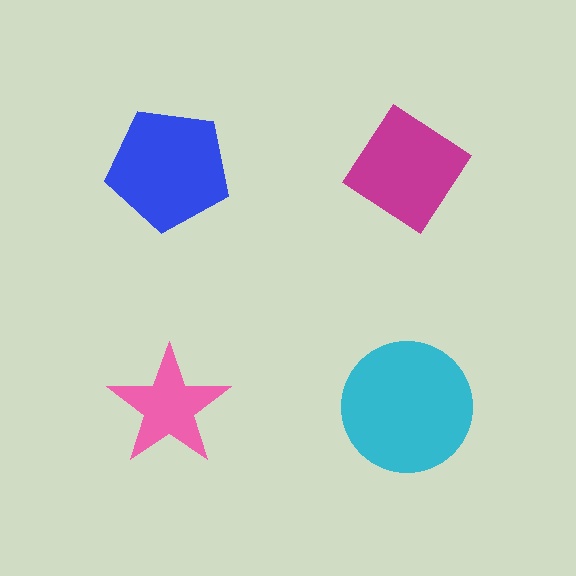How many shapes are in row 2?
2 shapes.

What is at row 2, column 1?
A pink star.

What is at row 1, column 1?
A blue pentagon.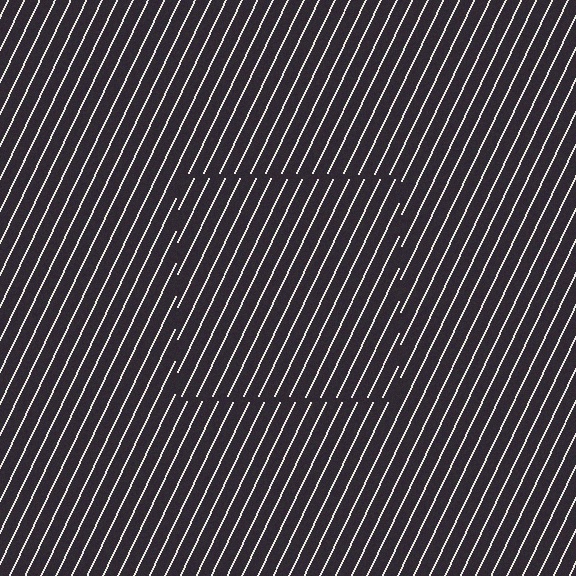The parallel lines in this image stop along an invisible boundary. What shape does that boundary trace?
An illusory square. The interior of the shape contains the same grating, shifted by half a period — the contour is defined by the phase discontinuity where line-ends from the inner and outer gratings abut.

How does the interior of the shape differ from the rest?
The interior of the shape contains the same grating, shifted by half a period — the contour is defined by the phase discontinuity where line-ends from the inner and outer gratings abut.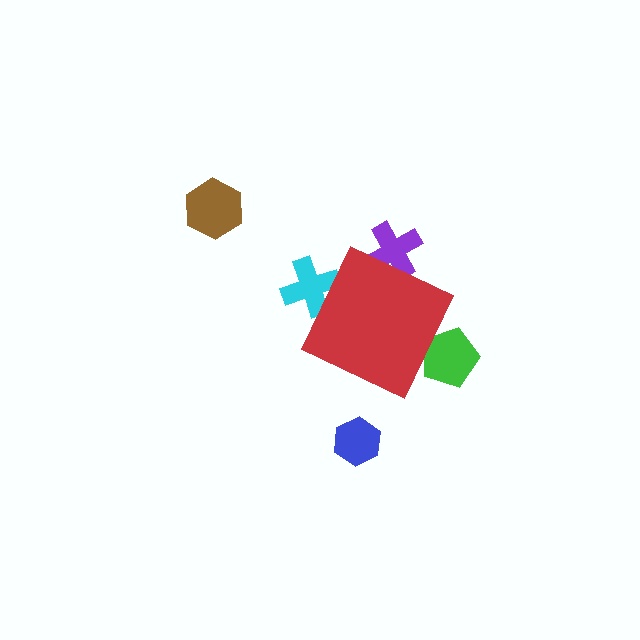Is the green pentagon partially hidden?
Yes, the green pentagon is partially hidden behind the red diamond.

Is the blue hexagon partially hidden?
No, the blue hexagon is fully visible.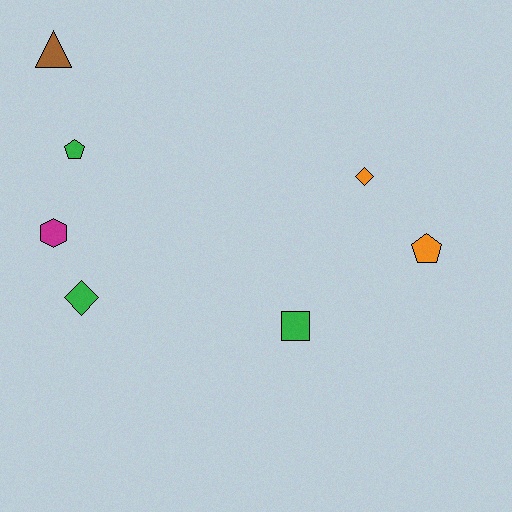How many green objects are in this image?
There are 3 green objects.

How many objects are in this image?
There are 7 objects.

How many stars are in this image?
There are no stars.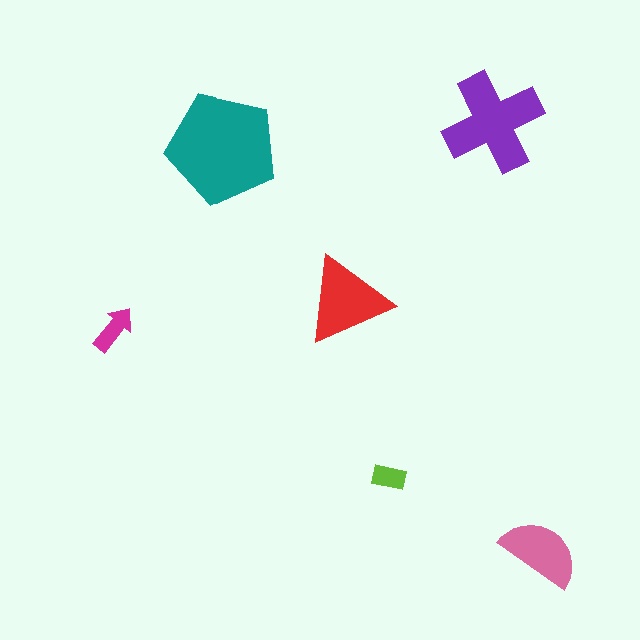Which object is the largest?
The teal pentagon.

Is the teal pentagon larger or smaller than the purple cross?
Larger.